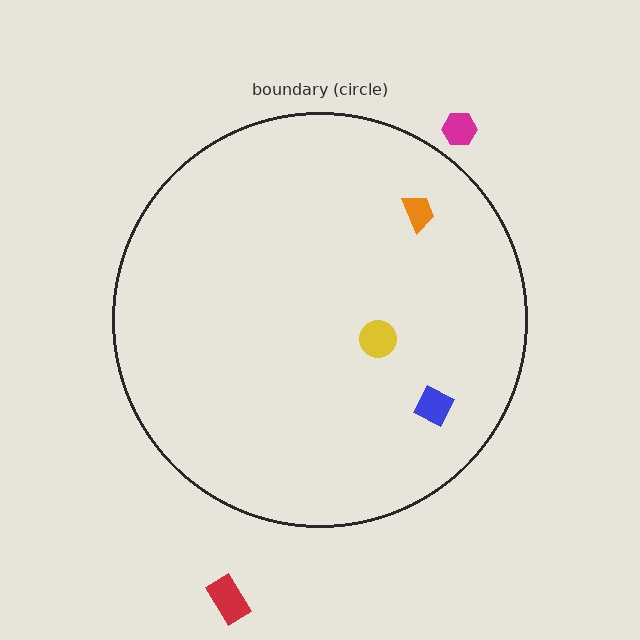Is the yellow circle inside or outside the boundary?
Inside.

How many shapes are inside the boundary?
3 inside, 2 outside.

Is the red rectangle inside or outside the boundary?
Outside.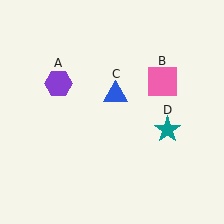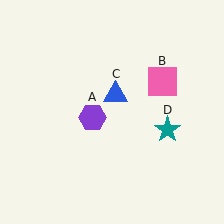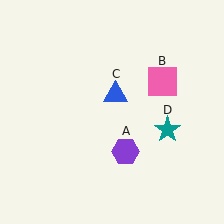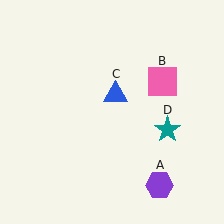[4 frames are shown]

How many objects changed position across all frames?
1 object changed position: purple hexagon (object A).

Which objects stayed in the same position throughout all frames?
Pink square (object B) and blue triangle (object C) and teal star (object D) remained stationary.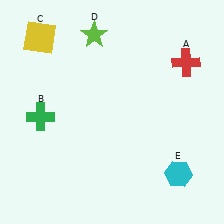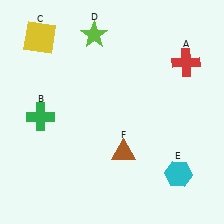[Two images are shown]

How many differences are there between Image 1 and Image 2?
There is 1 difference between the two images.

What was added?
A brown triangle (F) was added in Image 2.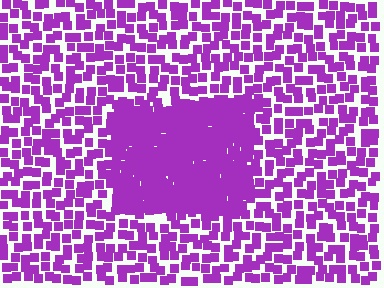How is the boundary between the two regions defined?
The boundary is defined by a change in element density (approximately 2.5x ratio). All elements are the same color, size, and shape.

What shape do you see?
I see a rectangle.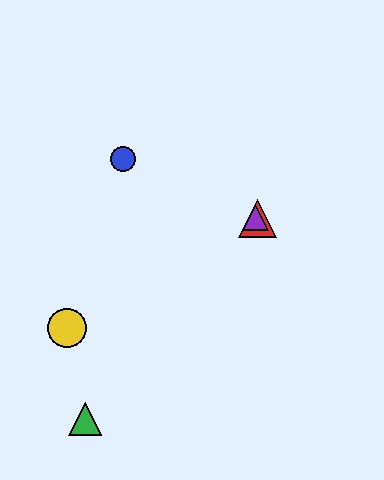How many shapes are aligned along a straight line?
3 shapes (the red triangle, the blue circle, the purple triangle) are aligned along a straight line.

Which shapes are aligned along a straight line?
The red triangle, the blue circle, the purple triangle are aligned along a straight line.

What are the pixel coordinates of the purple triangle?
The purple triangle is at (255, 218).